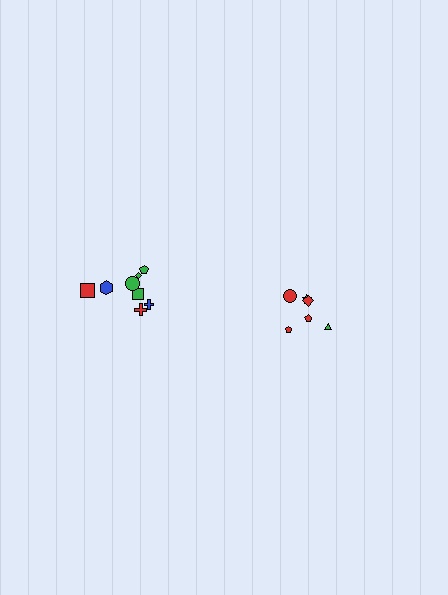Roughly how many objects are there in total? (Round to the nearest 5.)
Roughly 15 objects in total.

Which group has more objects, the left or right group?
The left group.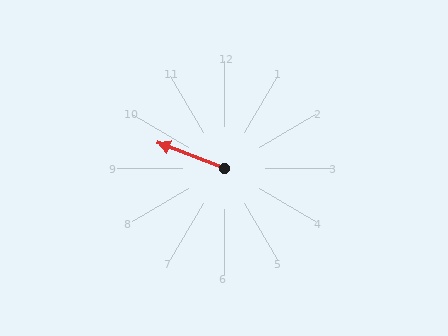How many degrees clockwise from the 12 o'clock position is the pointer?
Approximately 291 degrees.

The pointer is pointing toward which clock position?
Roughly 10 o'clock.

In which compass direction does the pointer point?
West.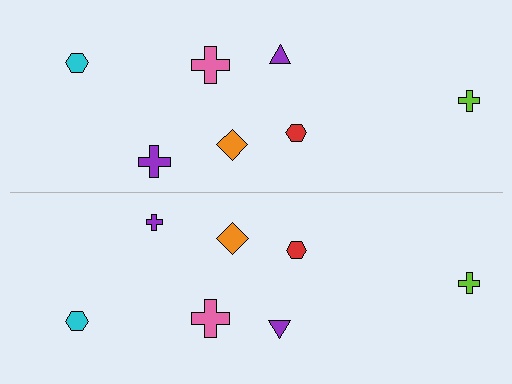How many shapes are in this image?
There are 14 shapes in this image.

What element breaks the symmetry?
The purple cross on the bottom side has a different size than its mirror counterpart.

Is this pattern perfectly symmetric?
No, the pattern is not perfectly symmetric. The purple cross on the bottom side has a different size than its mirror counterpart.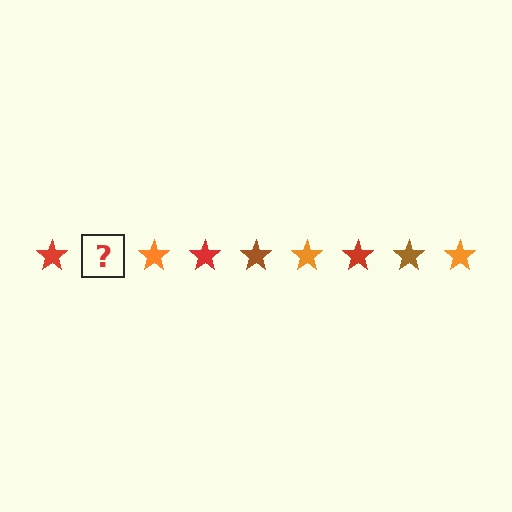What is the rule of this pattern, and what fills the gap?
The rule is that the pattern cycles through red, brown, orange stars. The gap should be filled with a brown star.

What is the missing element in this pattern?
The missing element is a brown star.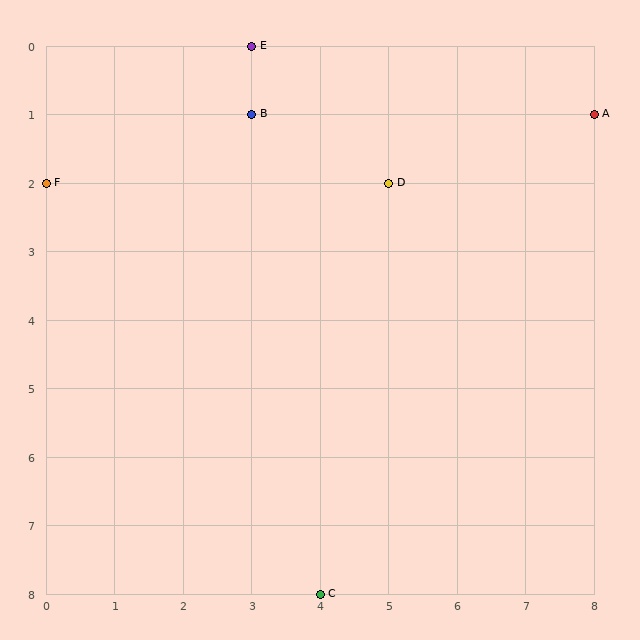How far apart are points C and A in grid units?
Points C and A are 4 columns and 7 rows apart (about 8.1 grid units diagonally).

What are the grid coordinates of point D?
Point D is at grid coordinates (5, 2).